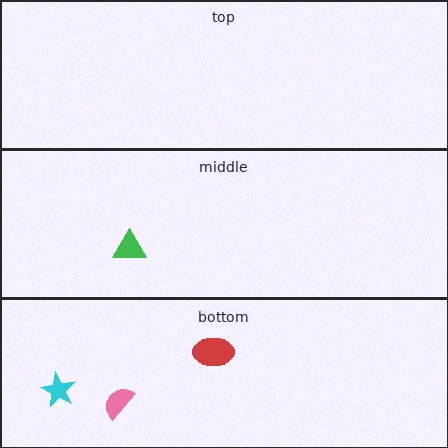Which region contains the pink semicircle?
The bottom region.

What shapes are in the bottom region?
The red ellipse, the cyan star, the pink semicircle.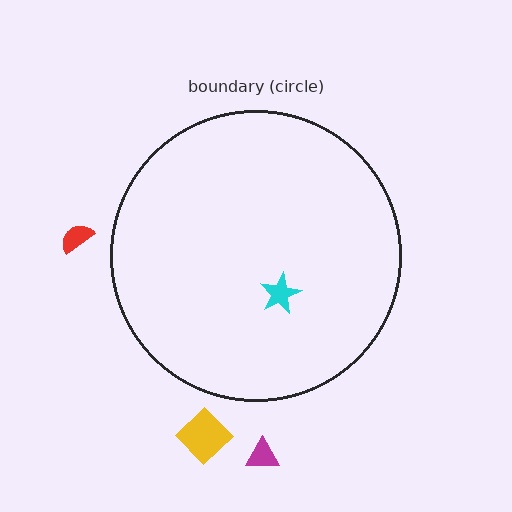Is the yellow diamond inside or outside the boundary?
Outside.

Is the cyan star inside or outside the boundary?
Inside.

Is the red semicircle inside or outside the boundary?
Outside.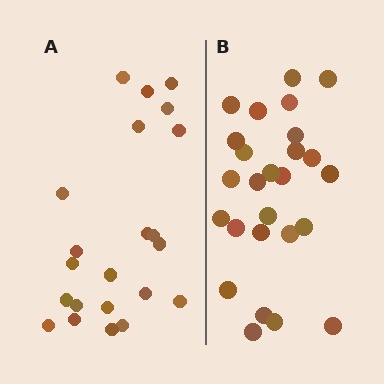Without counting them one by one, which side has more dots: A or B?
Region B (the right region) has more dots.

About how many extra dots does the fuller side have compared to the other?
Region B has about 4 more dots than region A.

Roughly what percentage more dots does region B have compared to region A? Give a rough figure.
About 20% more.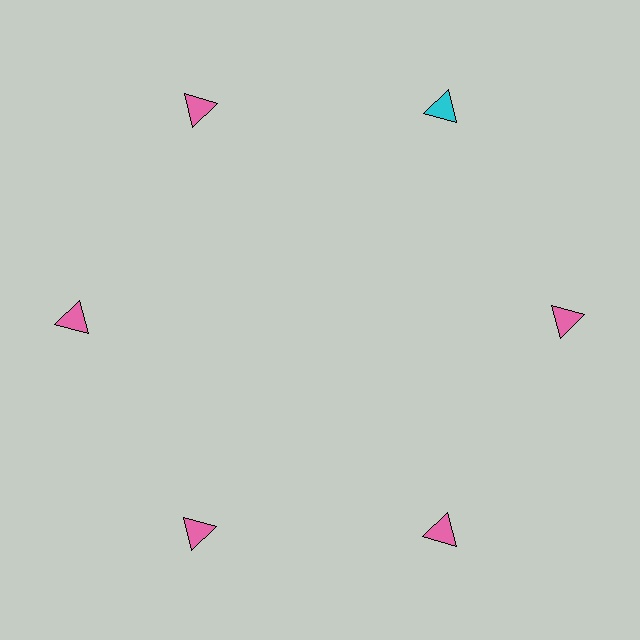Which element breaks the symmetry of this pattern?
The cyan triangle at roughly the 1 o'clock position breaks the symmetry. All other shapes are pink triangles.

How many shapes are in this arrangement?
There are 6 shapes arranged in a ring pattern.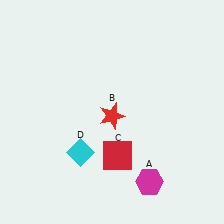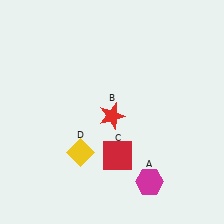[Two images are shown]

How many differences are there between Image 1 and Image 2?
There is 1 difference between the two images.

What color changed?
The diamond (D) changed from cyan in Image 1 to yellow in Image 2.